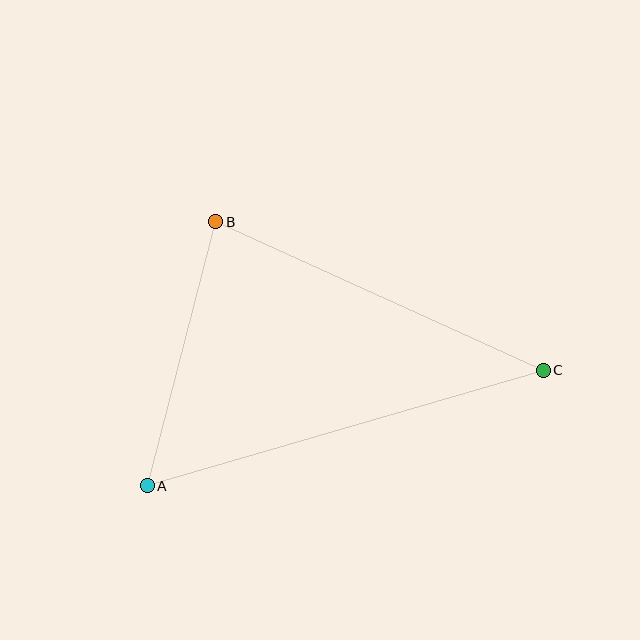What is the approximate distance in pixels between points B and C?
The distance between B and C is approximately 360 pixels.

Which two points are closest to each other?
Points A and B are closest to each other.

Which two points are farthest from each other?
Points A and C are farthest from each other.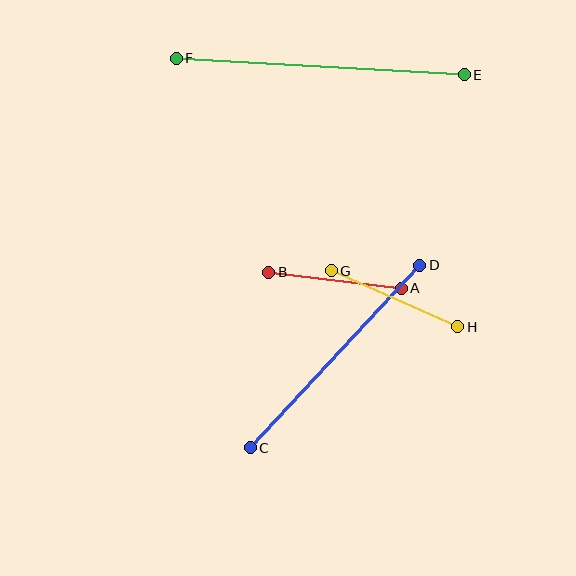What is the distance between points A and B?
The distance is approximately 133 pixels.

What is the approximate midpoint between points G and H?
The midpoint is at approximately (395, 299) pixels.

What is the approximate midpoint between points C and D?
The midpoint is at approximately (335, 356) pixels.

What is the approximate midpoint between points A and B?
The midpoint is at approximately (335, 280) pixels.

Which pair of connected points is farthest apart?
Points E and F are farthest apart.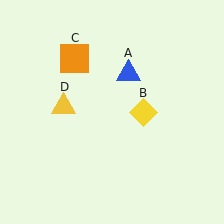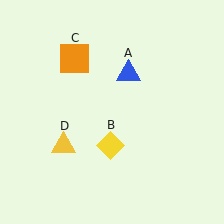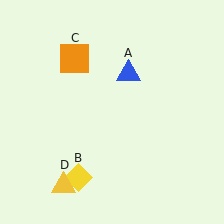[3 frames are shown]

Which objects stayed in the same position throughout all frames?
Blue triangle (object A) and orange square (object C) remained stationary.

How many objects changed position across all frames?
2 objects changed position: yellow diamond (object B), yellow triangle (object D).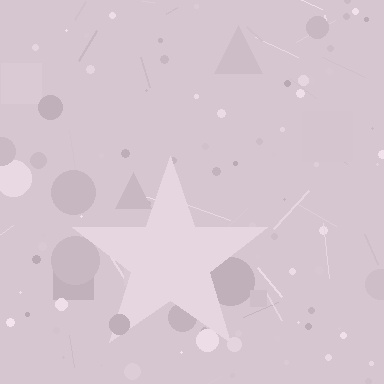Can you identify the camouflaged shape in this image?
The camouflaged shape is a star.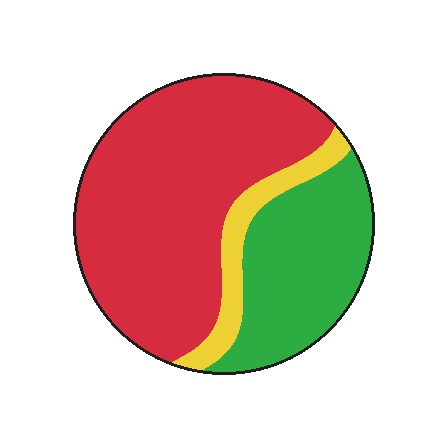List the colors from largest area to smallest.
From largest to smallest: red, green, yellow.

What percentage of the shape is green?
Green takes up about one third (1/3) of the shape.